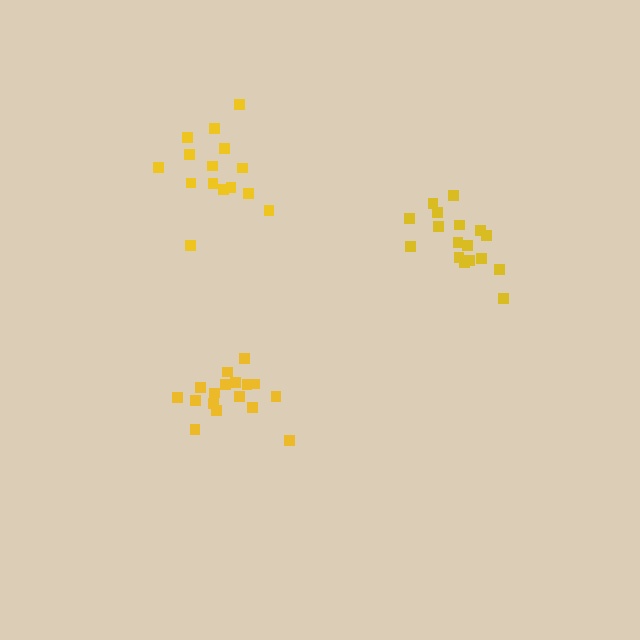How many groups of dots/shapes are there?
There are 3 groups.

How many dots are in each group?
Group 1: 15 dots, Group 2: 17 dots, Group 3: 17 dots (49 total).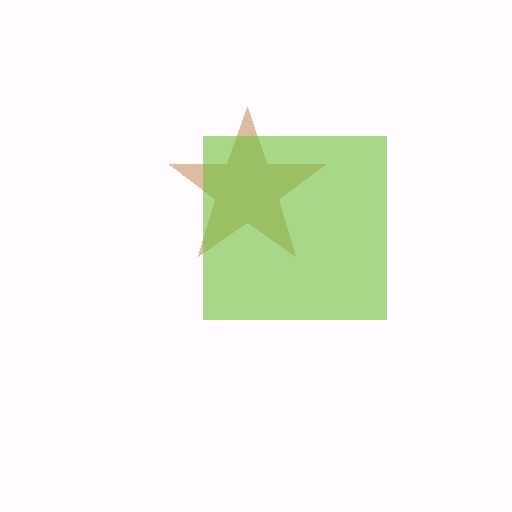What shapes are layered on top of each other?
The layered shapes are: a brown star, a lime square.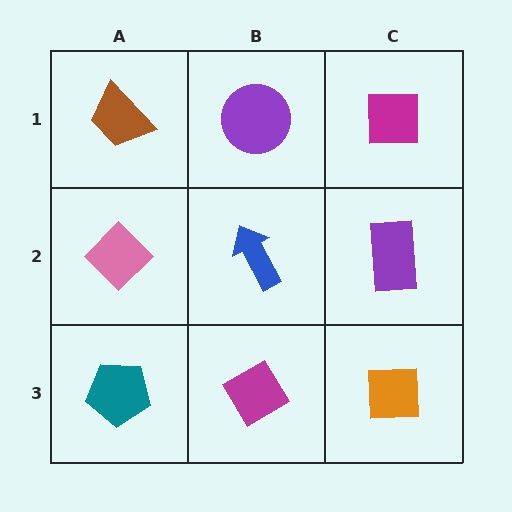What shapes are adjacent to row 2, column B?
A purple circle (row 1, column B), a magenta diamond (row 3, column B), a pink diamond (row 2, column A), a purple rectangle (row 2, column C).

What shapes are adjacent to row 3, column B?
A blue arrow (row 2, column B), a teal pentagon (row 3, column A), an orange square (row 3, column C).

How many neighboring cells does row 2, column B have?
4.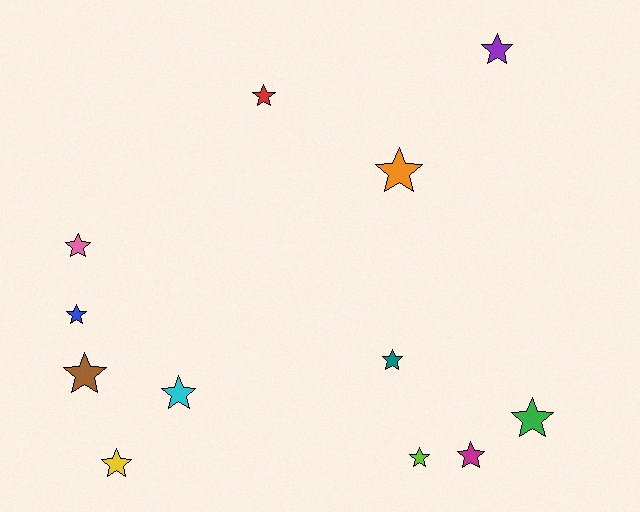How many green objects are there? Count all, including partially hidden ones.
There is 1 green object.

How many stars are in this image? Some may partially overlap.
There are 12 stars.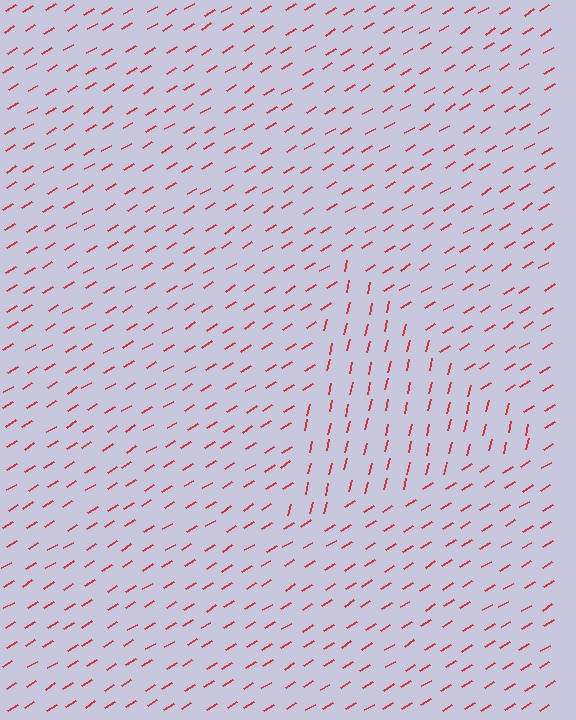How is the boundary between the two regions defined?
The boundary is defined purely by a change in line orientation (approximately 45 degrees difference). All lines are the same color and thickness.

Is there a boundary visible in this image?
Yes, there is a texture boundary formed by a change in line orientation.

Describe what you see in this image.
The image is filled with small red line segments. A triangle region in the image has lines oriented differently from the surrounding lines, creating a visible texture boundary.